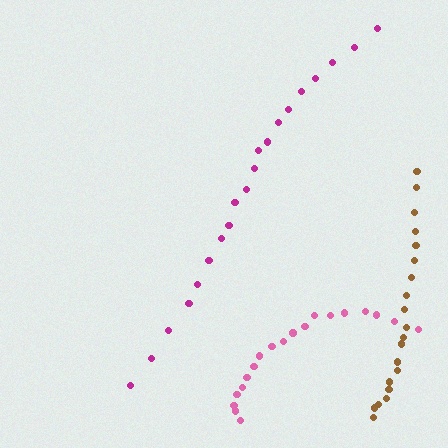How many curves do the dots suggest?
There are 3 distinct paths.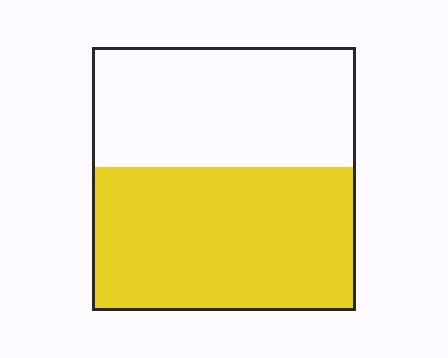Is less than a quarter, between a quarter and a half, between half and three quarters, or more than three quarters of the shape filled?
Between half and three quarters.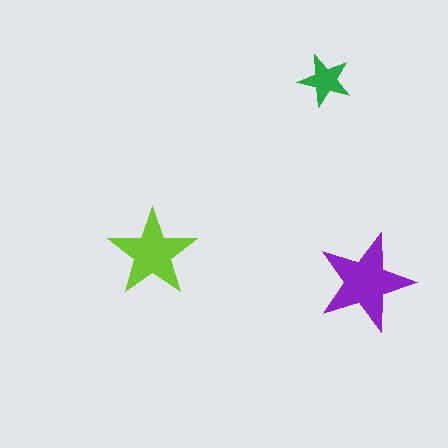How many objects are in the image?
There are 3 objects in the image.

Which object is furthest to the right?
The purple star is rightmost.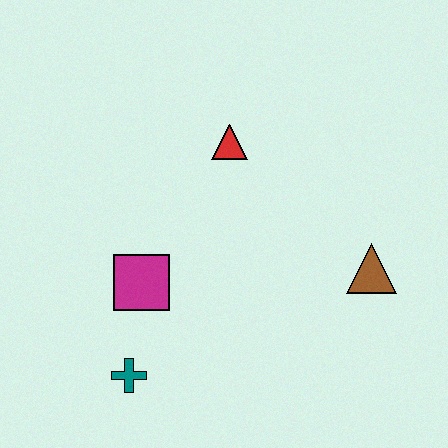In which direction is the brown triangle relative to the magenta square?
The brown triangle is to the right of the magenta square.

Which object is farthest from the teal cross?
The brown triangle is farthest from the teal cross.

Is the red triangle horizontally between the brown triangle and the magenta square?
Yes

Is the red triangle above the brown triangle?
Yes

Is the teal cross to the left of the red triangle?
Yes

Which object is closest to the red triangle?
The magenta square is closest to the red triangle.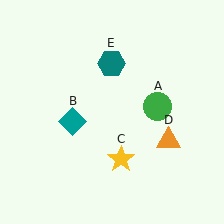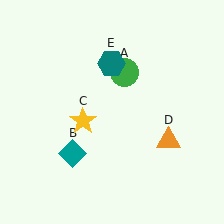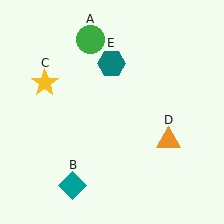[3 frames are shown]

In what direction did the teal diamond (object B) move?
The teal diamond (object B) moved down.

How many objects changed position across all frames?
3 objects changed position: green circle (object A), teal diamond (object B), yellow star (object C).